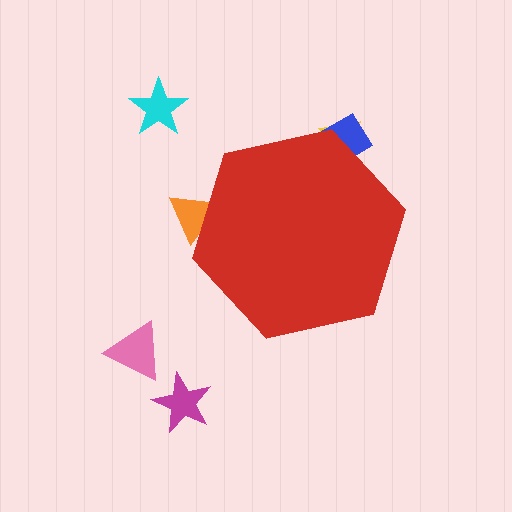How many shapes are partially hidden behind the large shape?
3 shapes are partially hidden.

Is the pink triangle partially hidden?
No, the pink triangle is fully visible.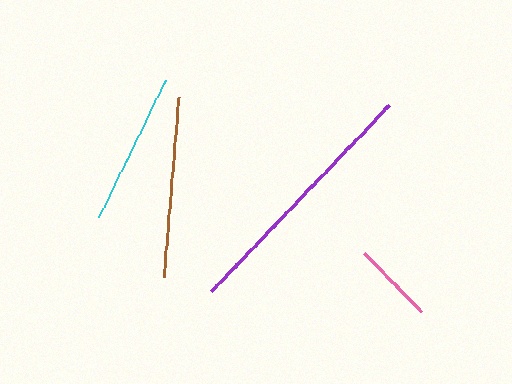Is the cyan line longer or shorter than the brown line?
The brown line is longer than the cyan line.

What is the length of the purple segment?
The purple segment is approximately 258 pixels long.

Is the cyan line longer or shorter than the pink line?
The cyan line is longer than the pink line.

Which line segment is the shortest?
The pink line is the shortest at approximately 81 pixels.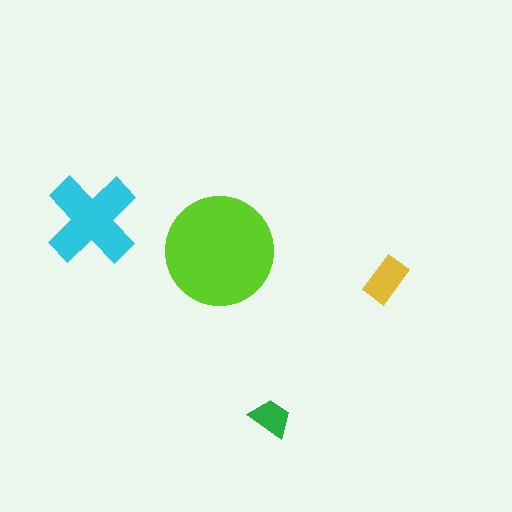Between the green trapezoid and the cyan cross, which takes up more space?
The cyan cross.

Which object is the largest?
The lime circle.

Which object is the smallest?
The green trapezoid.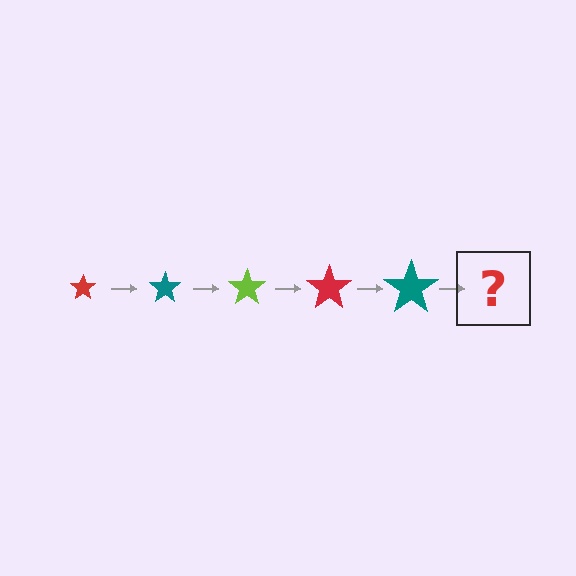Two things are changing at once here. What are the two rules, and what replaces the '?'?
The two rules are that the star grows larger each step and the color cycles through red, teal, and lime. The '?' should be a lime star, larger than the previous one.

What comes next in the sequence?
The next element should be a lime star, larger than the previous one.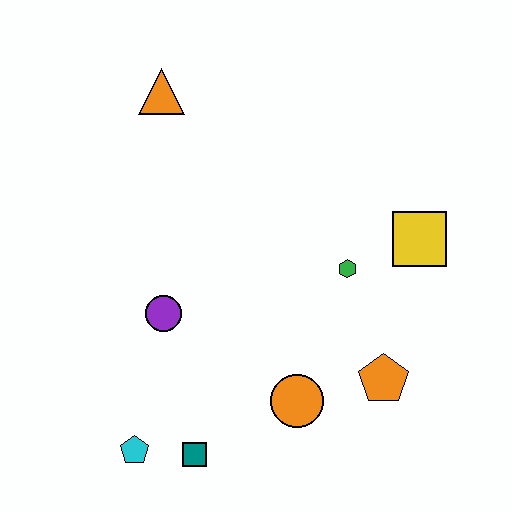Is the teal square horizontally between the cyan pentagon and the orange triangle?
No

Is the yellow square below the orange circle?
No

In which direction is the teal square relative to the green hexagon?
The teal square is below the green hexagon.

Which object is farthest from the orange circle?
The orange triangle is farthest from the orange circle.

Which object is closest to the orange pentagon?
The orange circle is closest to the orange pentagon.